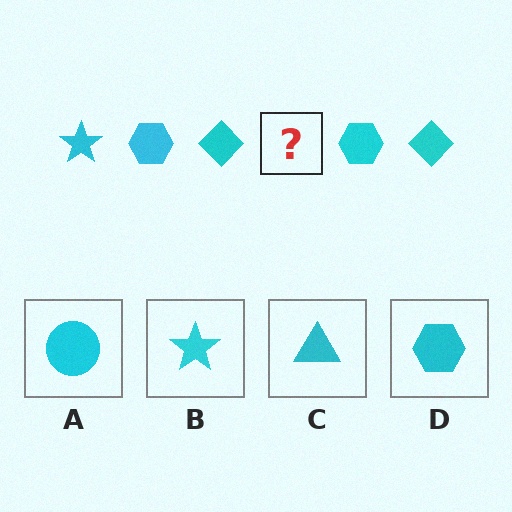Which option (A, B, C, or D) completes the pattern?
B.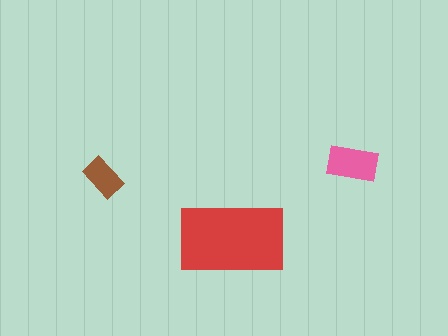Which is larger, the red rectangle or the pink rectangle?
The red one.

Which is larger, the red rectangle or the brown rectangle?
The red one.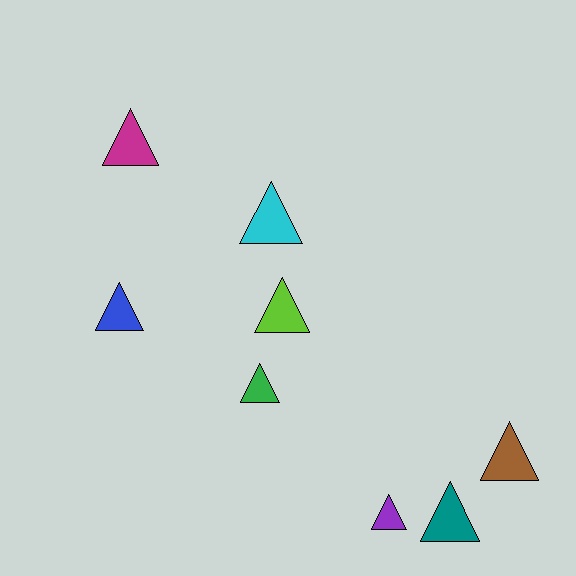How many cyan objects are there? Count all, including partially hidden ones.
There is 1 cyan object.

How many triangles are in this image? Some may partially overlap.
There are 8 triangles.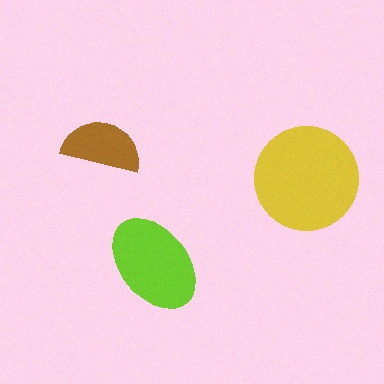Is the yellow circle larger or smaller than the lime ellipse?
Larger.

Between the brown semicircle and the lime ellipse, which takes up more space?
The lime ellipse.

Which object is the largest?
The yellow circle.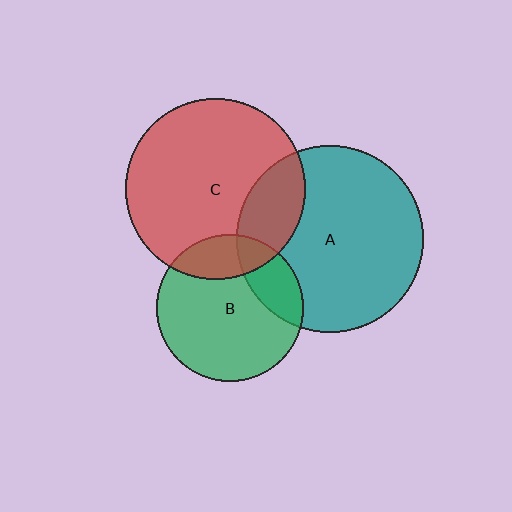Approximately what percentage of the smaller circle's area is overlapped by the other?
Approximately 20%.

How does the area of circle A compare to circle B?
Approximately 1.6 times.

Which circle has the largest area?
Circle A (teal).